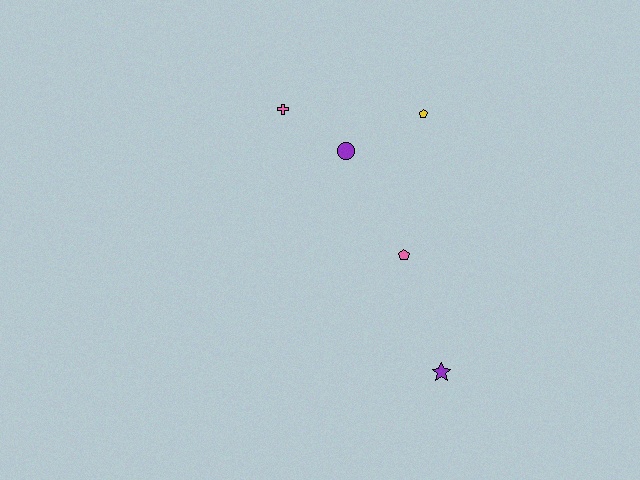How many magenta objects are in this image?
There are no magenta objects.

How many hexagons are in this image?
There are no hexagons.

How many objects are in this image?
There are 5 objects.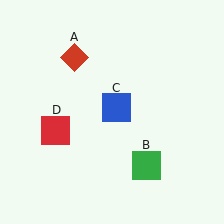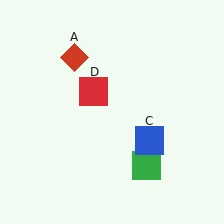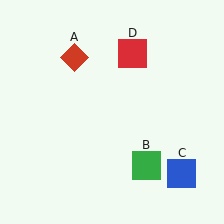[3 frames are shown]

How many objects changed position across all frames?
2 objects changed position: blue square (object C), red square (object D).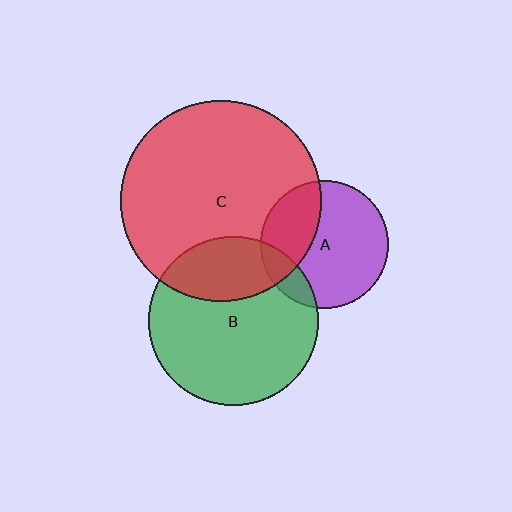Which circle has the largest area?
Circle C (red).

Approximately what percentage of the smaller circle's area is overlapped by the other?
Approximately 30%.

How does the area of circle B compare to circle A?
Approximately 1.8 times.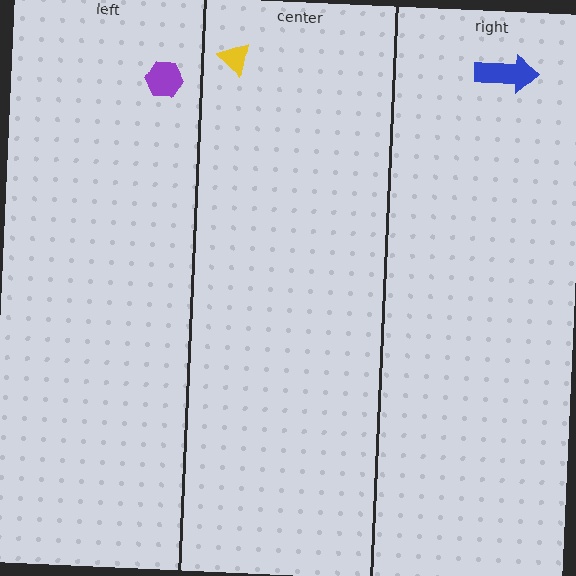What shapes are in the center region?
The yellow triangle.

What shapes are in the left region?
The purple hexagon.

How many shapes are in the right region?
1.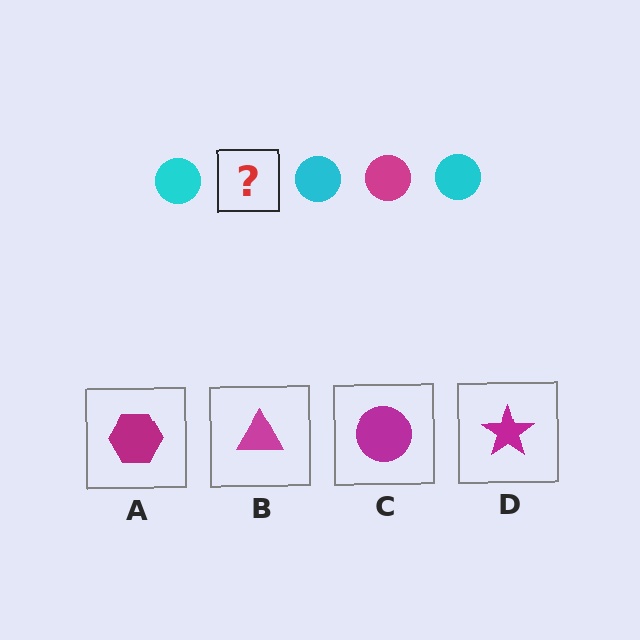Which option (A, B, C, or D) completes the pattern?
C.